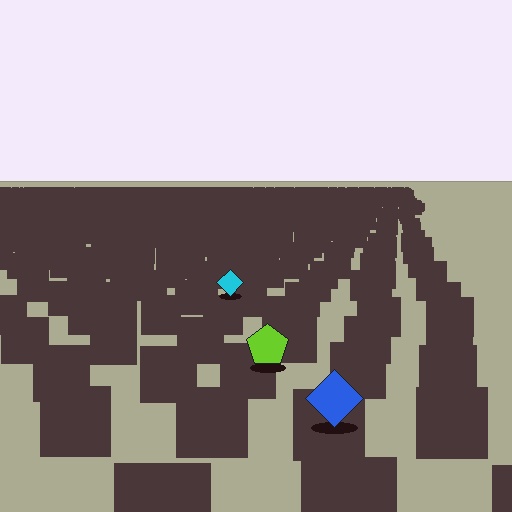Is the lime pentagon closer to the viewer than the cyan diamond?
Yes. The lime pentagon is closer — you can tell from the texture gradient: the ground texture is coarser near it.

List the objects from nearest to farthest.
From nearest to farthest: the blue diamond, the lime pentagon, the cyan diamond.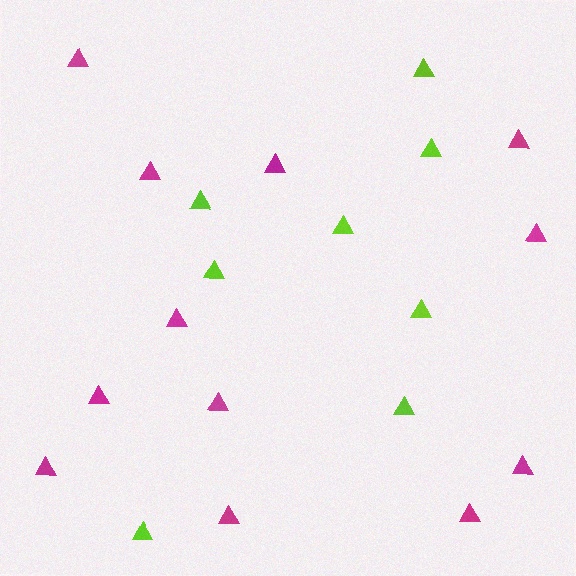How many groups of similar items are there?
There are 2 groups: one group of lime triangles (8) and one group of magenta triangles (12).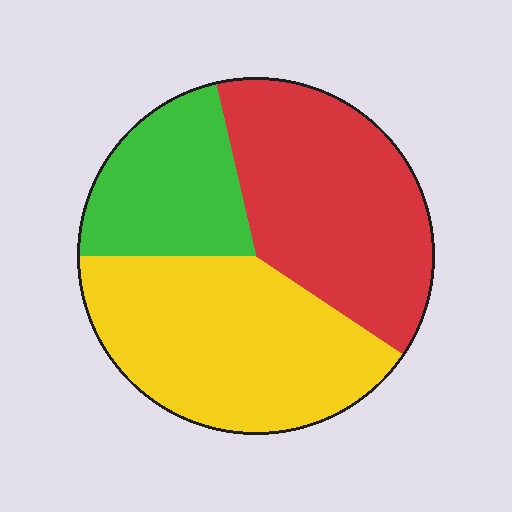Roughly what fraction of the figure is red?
Red takes up about three eighths (3/8) of the figure.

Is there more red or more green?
Red.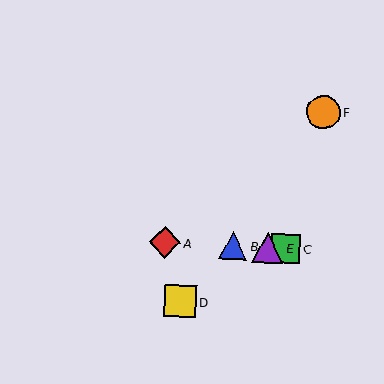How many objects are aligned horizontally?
4 objects (A, B, C, E) are aligned horizontally.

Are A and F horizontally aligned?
No, A is at y≈243 and F is at y≈112.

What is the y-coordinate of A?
Object A is at y≈243.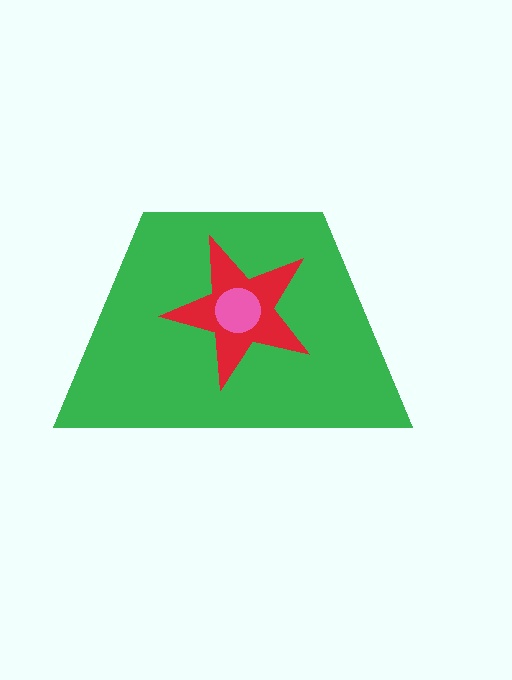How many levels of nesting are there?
3.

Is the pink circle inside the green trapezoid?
Yes.